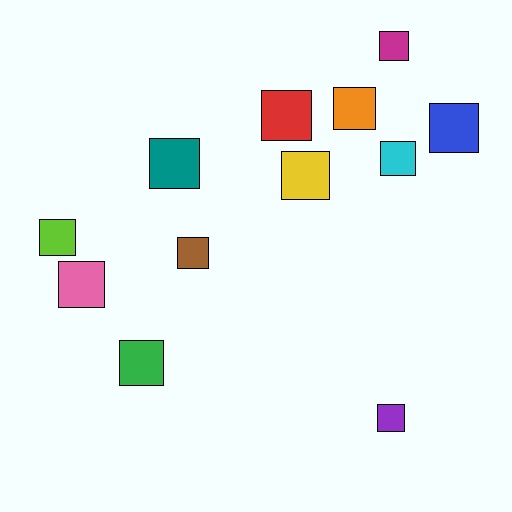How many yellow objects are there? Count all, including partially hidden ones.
There is 1 yellow object.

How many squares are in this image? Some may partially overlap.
There are 12 squares.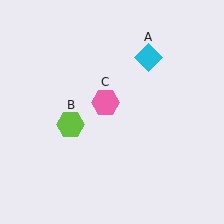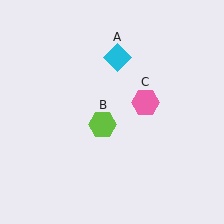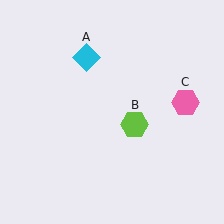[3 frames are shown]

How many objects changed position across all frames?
3 objects changed position: cyan diamond (object A), lime hexagon (object B), pink hexagon (object C).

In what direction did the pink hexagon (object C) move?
The pink hexagon (object C) moved right.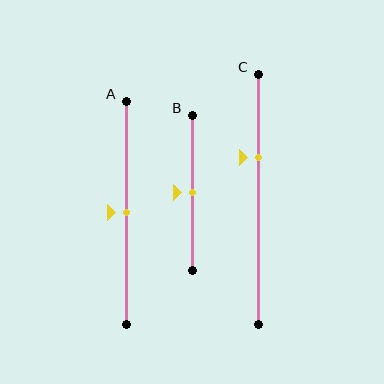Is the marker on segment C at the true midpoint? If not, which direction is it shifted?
No, the marker on segment C is shifted upward by about 17% of the segment length.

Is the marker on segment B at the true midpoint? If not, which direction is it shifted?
Yes, the marker on segment B is at the true midpoint.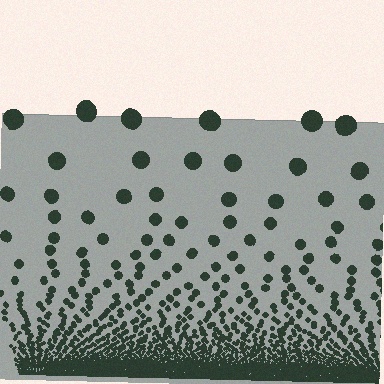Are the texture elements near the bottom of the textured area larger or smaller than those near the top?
Smaller. The gradient is inverted — elements near the bottom are smaller and denser.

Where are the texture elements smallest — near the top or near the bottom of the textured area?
Near the bottom.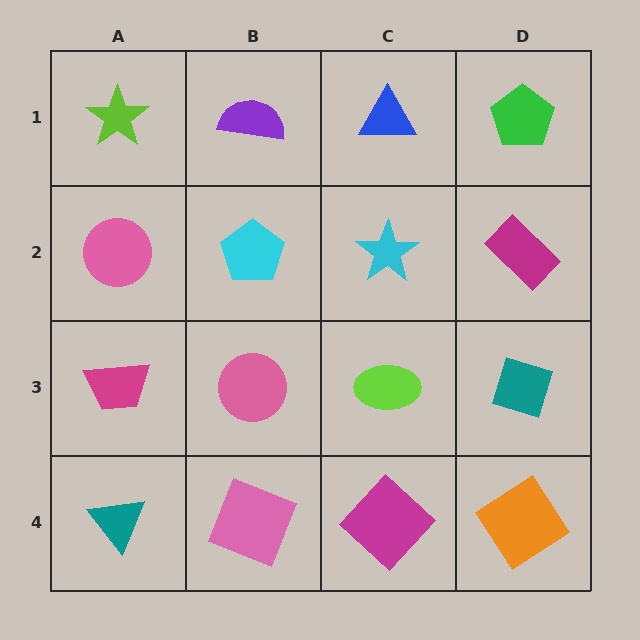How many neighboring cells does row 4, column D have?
2.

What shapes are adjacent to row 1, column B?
A cyan pentagon (row 2, column B), a lime star (row 1, column A), a blue triangle (row 1, column C).